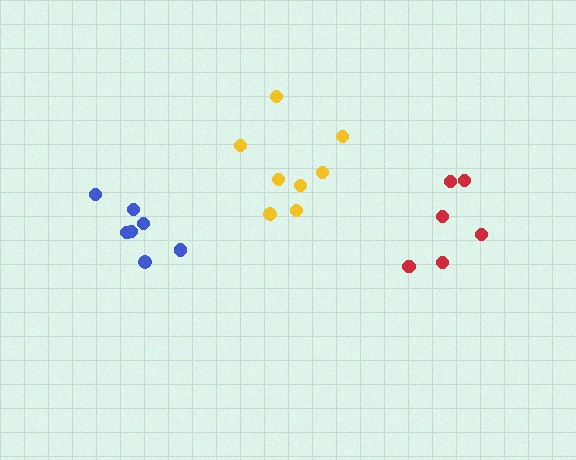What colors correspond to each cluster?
The clusters are colored: yellow, red, blue.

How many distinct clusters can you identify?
There are 3 distinct clusters.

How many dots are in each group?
Group 1: 8 dots, Group 2: 6 dots, Group 3: 7 dots (21 total).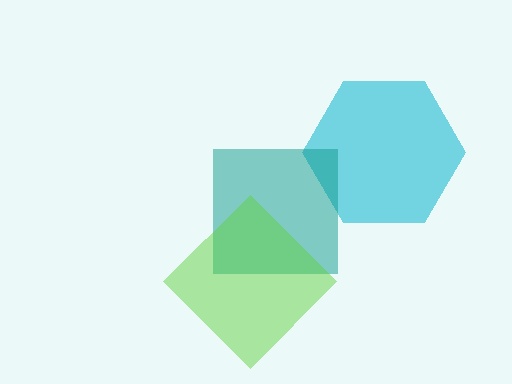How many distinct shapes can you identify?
There are 3 distinct shapes: a cyan hexagon, a teal square, a lime diamond.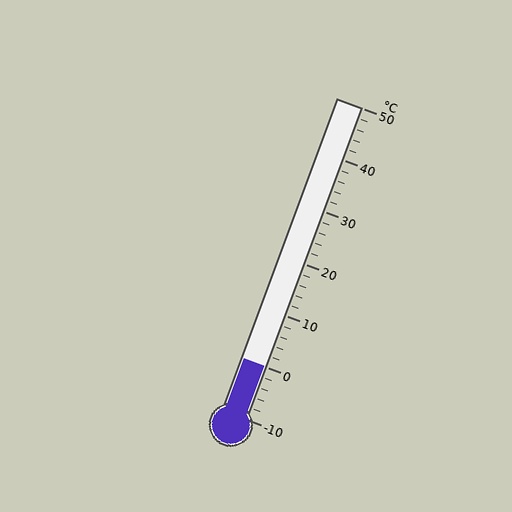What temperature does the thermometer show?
The thermometer shows approximately 0°C.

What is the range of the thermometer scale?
The thermometer scale ranges from -10°C to 50°C.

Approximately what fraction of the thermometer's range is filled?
The thermometer is filled to approximately 15% of its range.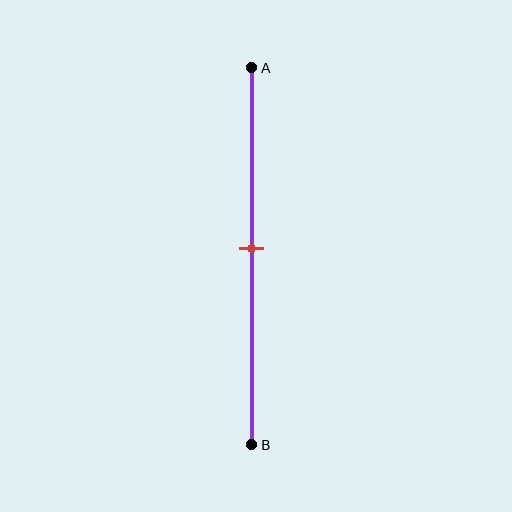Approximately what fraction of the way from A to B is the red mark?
The red mark is approximately 50% of the way from A to B.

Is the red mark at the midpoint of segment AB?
Yes, the mark is approximately at the midpoint.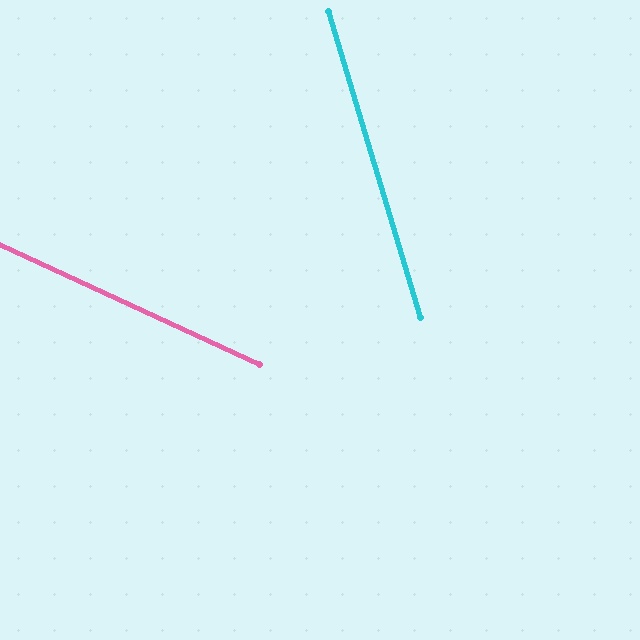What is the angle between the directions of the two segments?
Approximately 48 degrees.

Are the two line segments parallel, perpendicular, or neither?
Neither parallel nor perpendicular — they differ by about 48°.